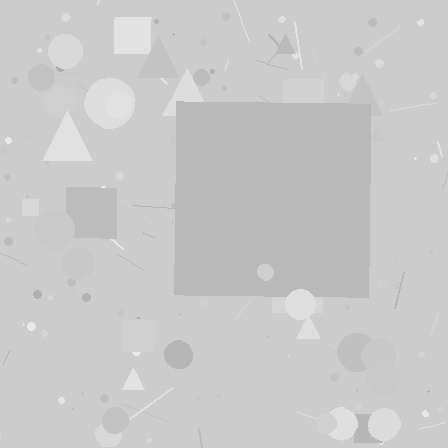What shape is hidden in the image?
A square is hidden in the image.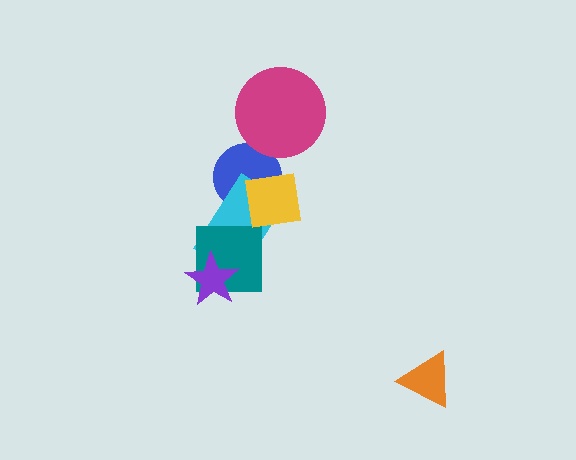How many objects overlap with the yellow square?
2 objects overlap with the yellow square.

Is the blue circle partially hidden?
Yes, it is partially covered by another shape.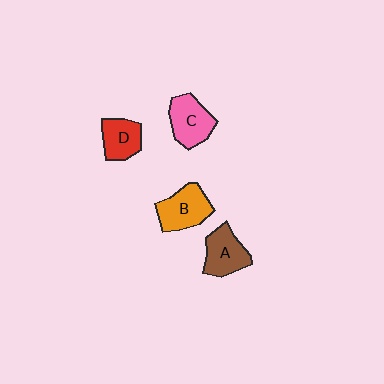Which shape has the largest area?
Shape B (orange).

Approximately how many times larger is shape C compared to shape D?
Approximately 1.2 times.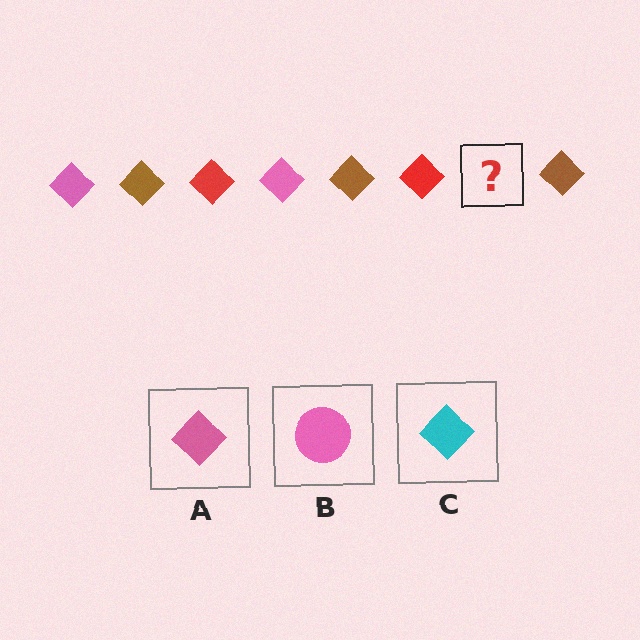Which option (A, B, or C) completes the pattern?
A.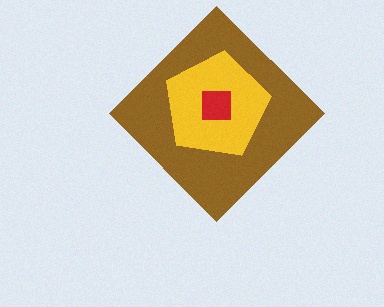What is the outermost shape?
The brown diamond.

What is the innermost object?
The red square.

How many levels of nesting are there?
3.